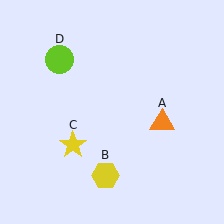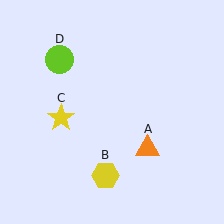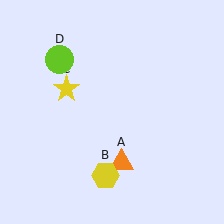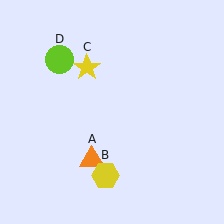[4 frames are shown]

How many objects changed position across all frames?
2 objects changed position: orange triangle (object A), yellow star (object C).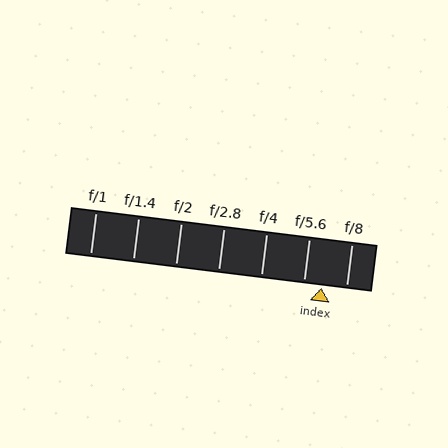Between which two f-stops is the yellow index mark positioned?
The index mark is between f/5.6 and f/8.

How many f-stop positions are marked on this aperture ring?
There are 7 f-stop positions marked.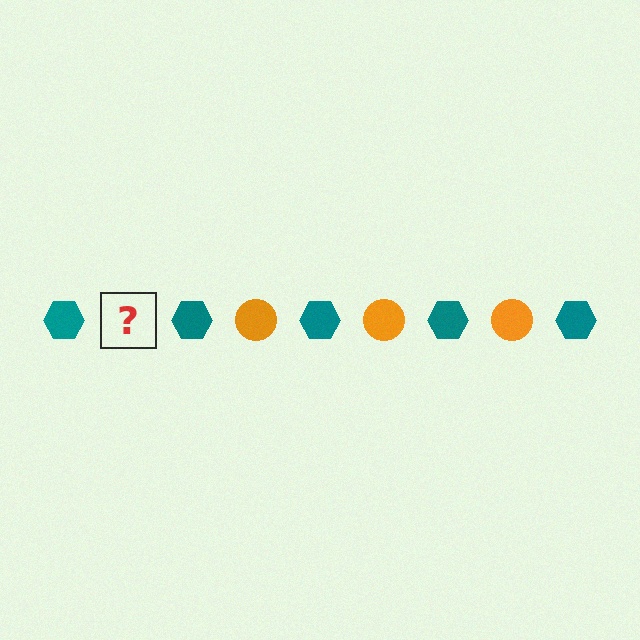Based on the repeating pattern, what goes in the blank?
The blank should be an orange circle.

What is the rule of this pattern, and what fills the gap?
The rule is that the pattern alternates between teal hexagon and orange circle. The gap should be filled with an orange circle.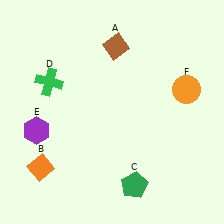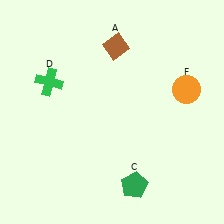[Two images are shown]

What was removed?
The orange diamond (B), the purple hexagon (E) were removed in Image 2.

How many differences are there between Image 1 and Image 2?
There are 2 differences between the two images.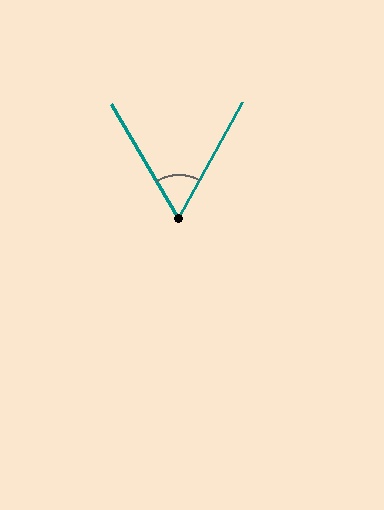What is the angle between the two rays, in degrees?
Approximately 60 degrees.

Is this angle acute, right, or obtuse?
It is acute.